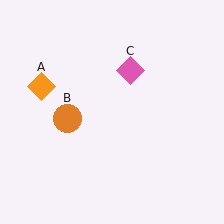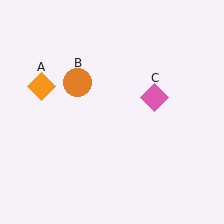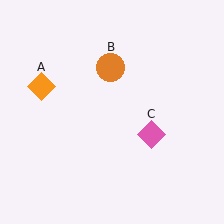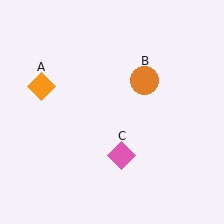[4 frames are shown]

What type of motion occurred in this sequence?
The orange circle (object B), pink diamond (object C) rotated clockwise around the center of the scene.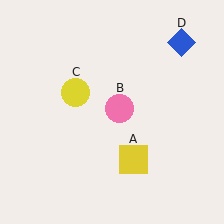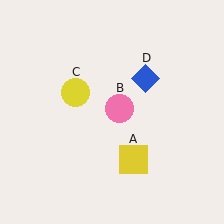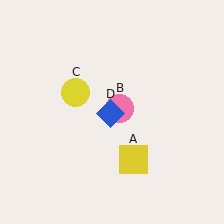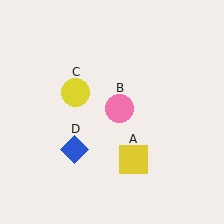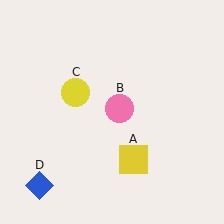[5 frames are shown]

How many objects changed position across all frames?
1 object changed position: blue diamond (object D).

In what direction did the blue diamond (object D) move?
The blue diamond (object D) moved down and to the left.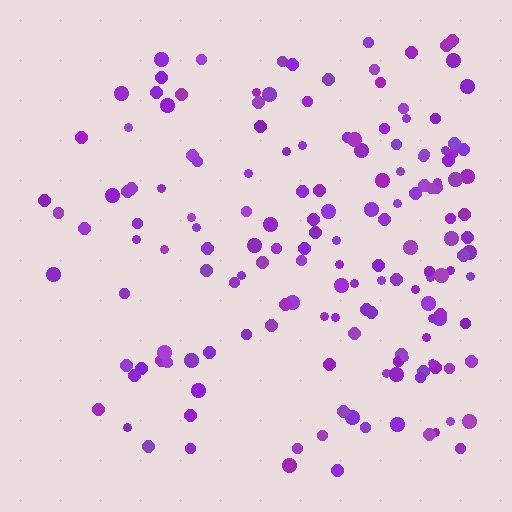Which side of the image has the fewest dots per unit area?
The left.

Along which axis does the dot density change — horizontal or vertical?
Horizontal.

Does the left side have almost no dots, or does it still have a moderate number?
Still a moderate number, just noticeably fewer than the right.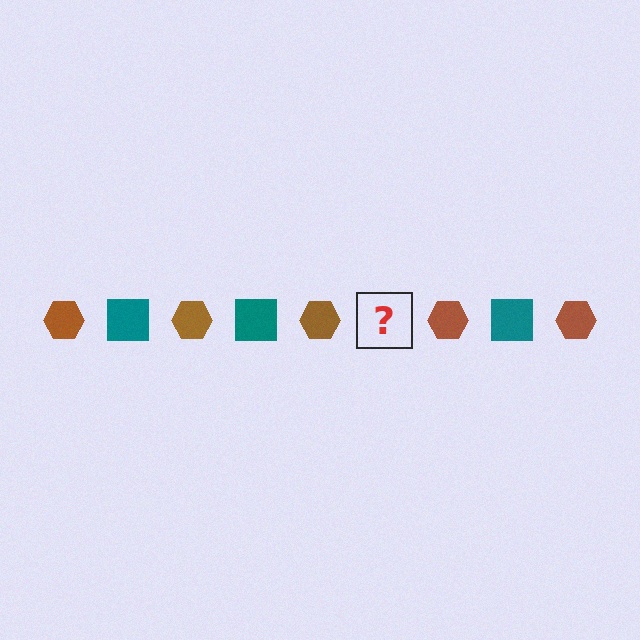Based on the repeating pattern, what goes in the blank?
The blank should be a teal square.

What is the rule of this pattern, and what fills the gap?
The rule is that the pattern alternates between brown hexagon and teal square. The gap should be filled with a teal square.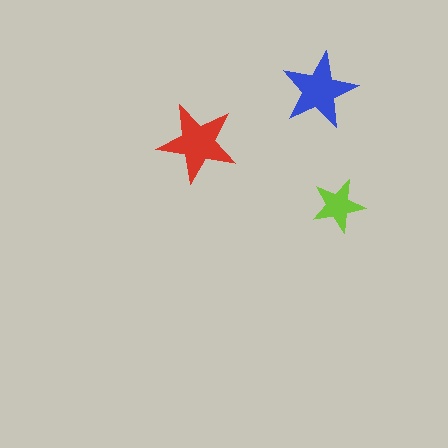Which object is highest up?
The blue star is topmost.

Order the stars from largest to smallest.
the red one, the blue one, the lime one.